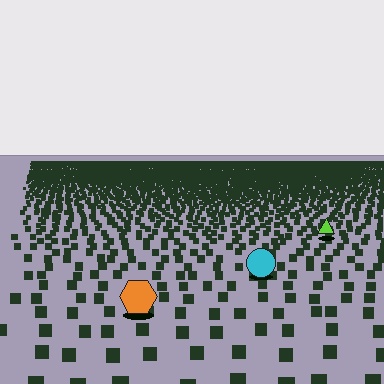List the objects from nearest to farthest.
From nearest to farthest: the orange hexagon, the cyan circle, the lime triangle.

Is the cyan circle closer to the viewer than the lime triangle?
Yes. The cyan circle is closer — you can tell from the texture gradient: the ground texture is coarser near it.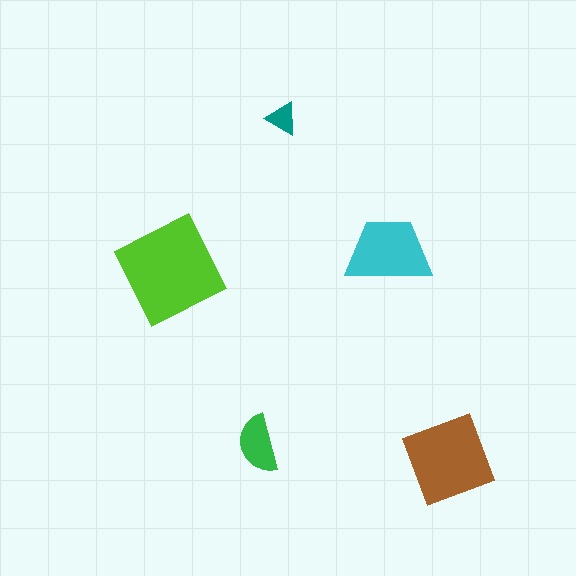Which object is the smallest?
The teal triangle.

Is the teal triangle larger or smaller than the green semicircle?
Smaller.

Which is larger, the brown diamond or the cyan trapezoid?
The brown diamond.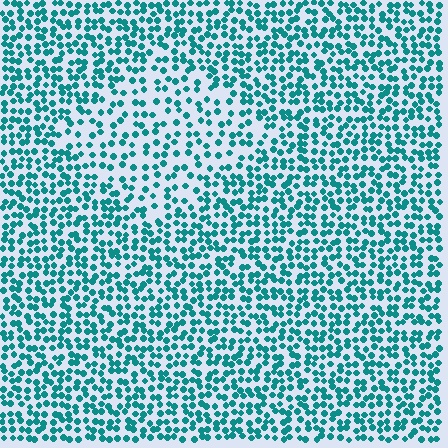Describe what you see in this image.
The image contains small teal elements arranged at two different densities. A diamond-shaped region is visible where the elements are less densely packed than the surrounding area.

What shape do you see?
I see a diamond.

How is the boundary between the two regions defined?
The boundary is defined by a change in element density (approximately 1.7x ratio). All elements are the same color, size, and shape.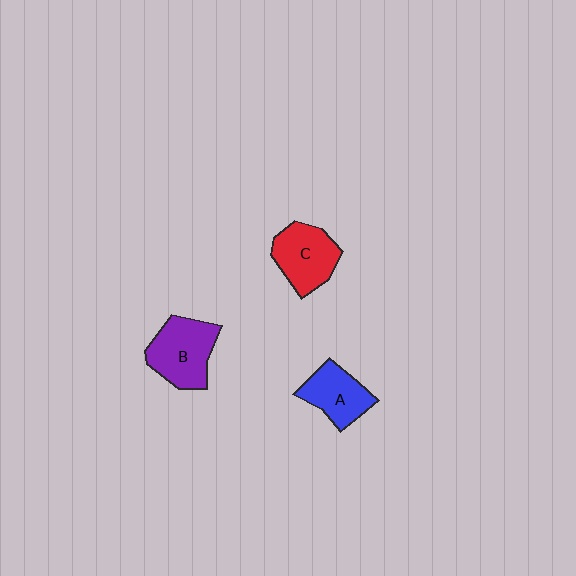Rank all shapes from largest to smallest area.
From largest to smallest: B (purple), C (red), A (blue).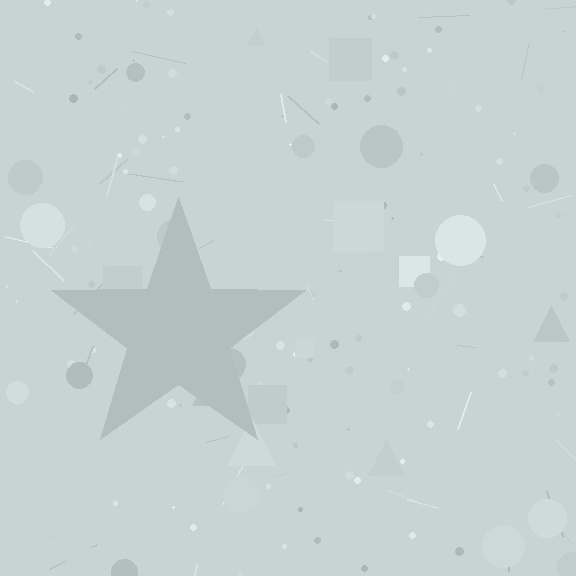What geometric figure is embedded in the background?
A star is embedded in the background.